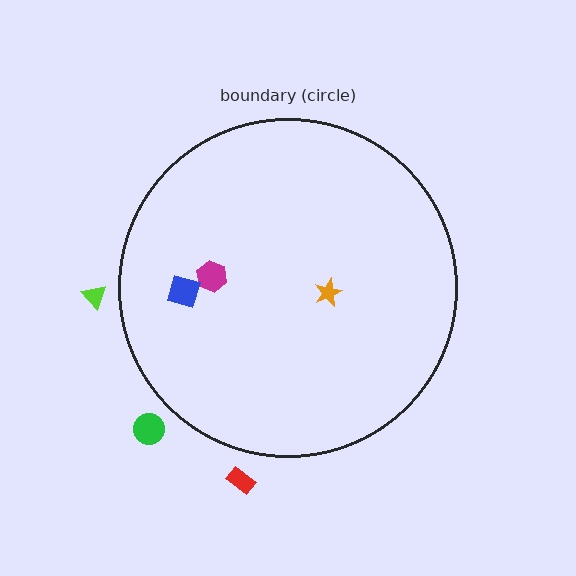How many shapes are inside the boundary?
3 inside, 3 outside.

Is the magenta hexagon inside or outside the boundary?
Inside.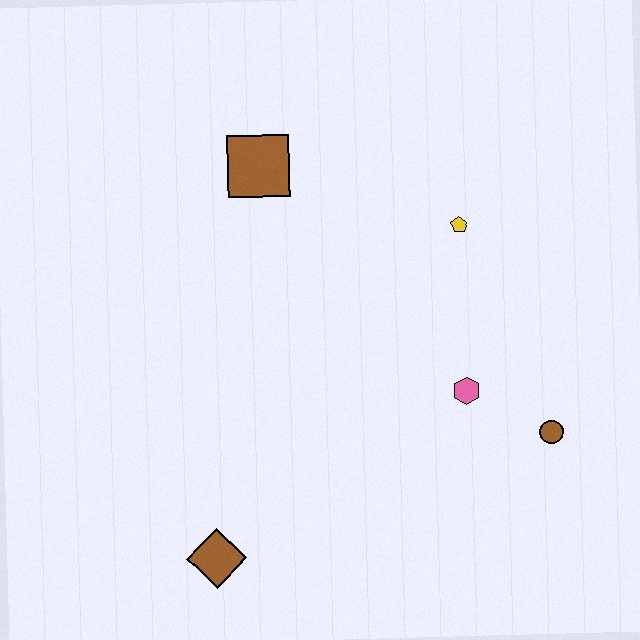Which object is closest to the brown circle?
The pink hexagon is closest to the brown circle.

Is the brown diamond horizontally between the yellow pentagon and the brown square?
No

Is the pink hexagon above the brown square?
No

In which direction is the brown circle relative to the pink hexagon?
The brown circle is to the right of the pink hexagon.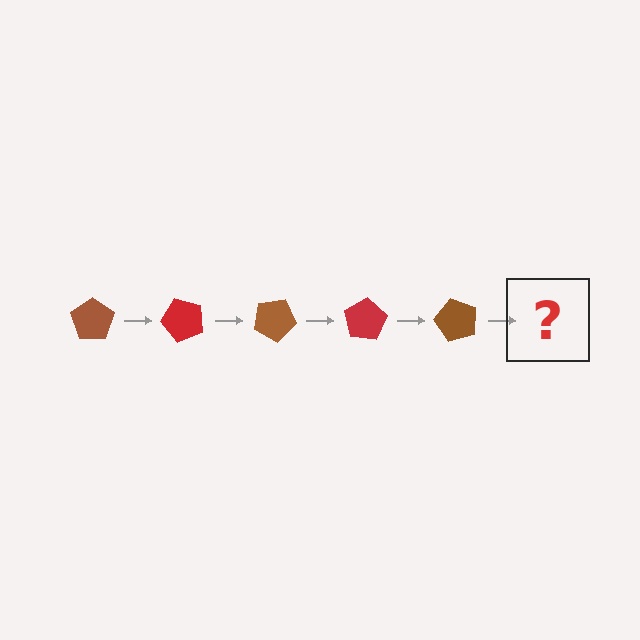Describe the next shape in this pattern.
It should be a red pentagon, rotated 250 degrees from the start.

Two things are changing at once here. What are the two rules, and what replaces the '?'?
The two rules are that it rotates 50 degrees each step and the color cycles through brown and red. The '?' should be a red pentagon, rotated 250 degrees from the start.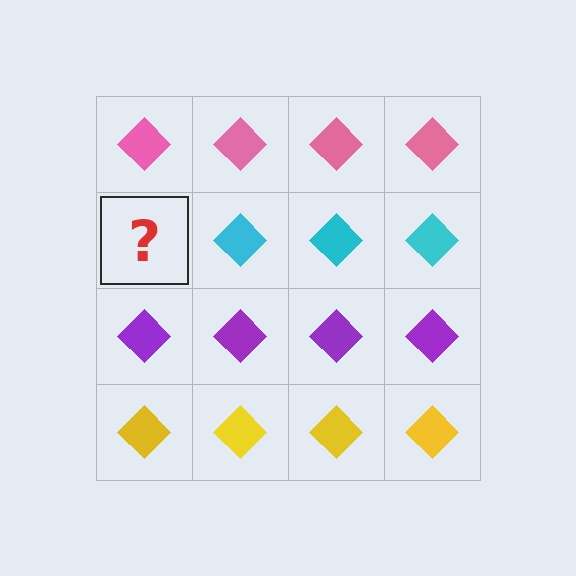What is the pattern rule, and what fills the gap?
The rule is that each row has a consistent color. The gap should be filled with a cyan diamond.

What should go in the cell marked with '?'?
The missing cell should contain a cyan diamond.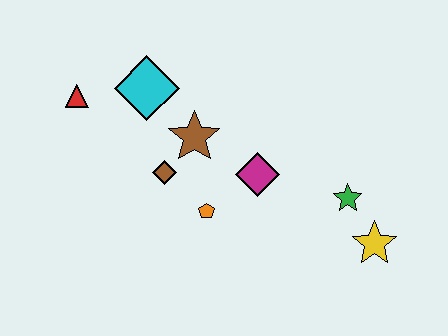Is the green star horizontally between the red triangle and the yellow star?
Yes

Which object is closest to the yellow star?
The green star is closest to the yellow star.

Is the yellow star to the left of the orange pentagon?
No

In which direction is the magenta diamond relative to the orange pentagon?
The magenta diamond is to the right of the orange pentagon.